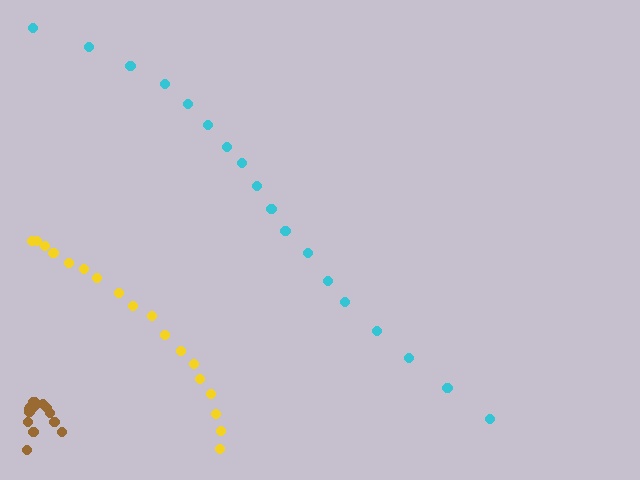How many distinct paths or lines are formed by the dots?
There are 3 distinct paths.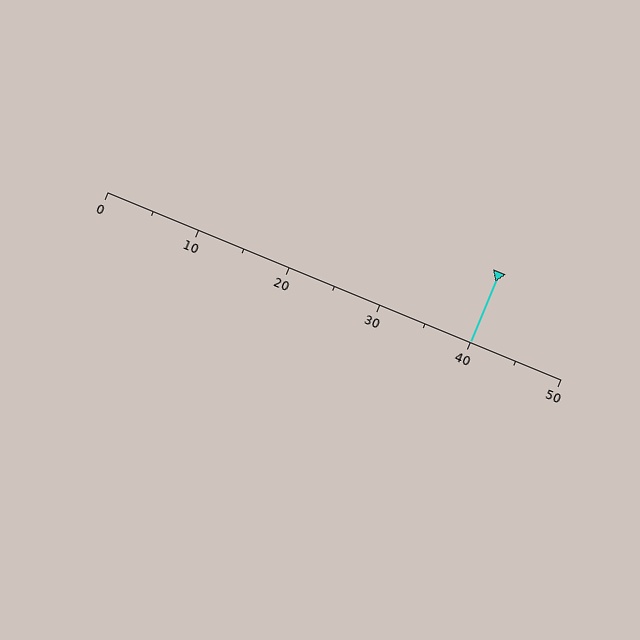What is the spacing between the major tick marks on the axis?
The major ticks are spaced 10 apart.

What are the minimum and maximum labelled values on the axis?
The axis runs from 0 to 50.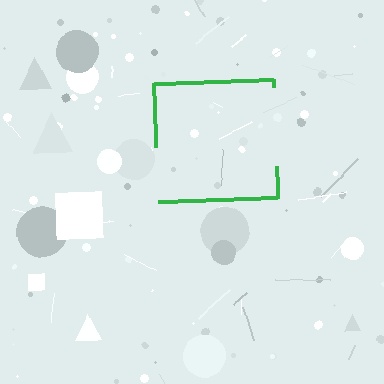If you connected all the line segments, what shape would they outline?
They would outline a square.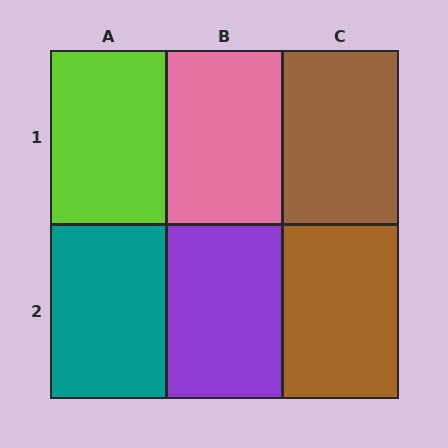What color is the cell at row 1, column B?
Pink.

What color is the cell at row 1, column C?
Brown.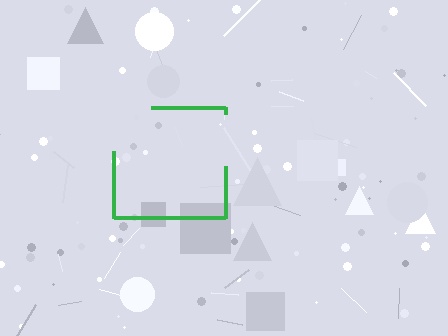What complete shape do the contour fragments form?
The contour fragments form a square.